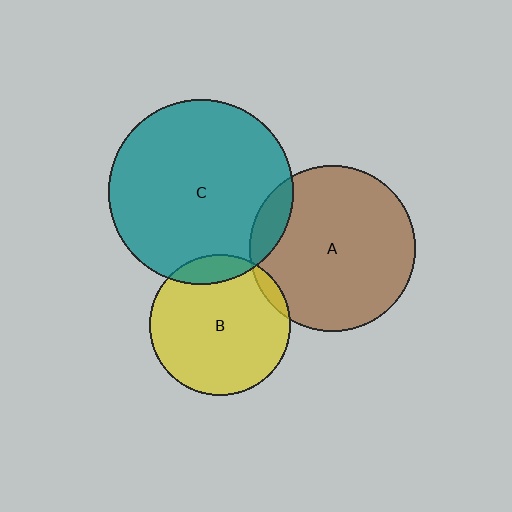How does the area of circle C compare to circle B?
Approximately 1.7 times.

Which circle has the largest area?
Circle C (teal).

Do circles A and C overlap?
Yes.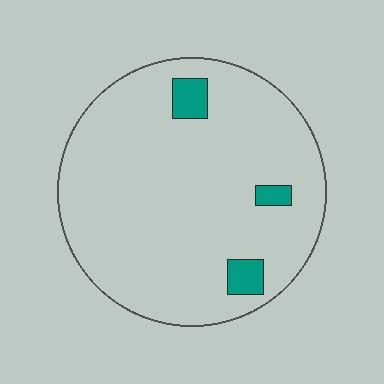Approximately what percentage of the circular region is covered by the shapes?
Approximately 5%.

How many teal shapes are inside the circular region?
3.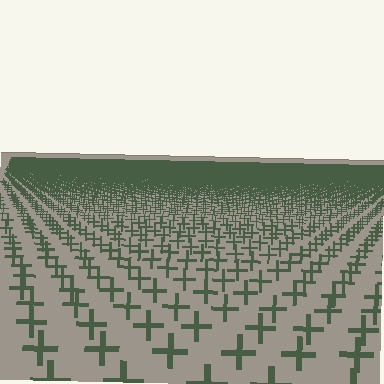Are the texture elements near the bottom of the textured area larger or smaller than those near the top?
Larger. Near the bottom, elements are closer to the viewer and appear at a bigger on-screen size.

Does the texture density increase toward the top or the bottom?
Density increases toward the top.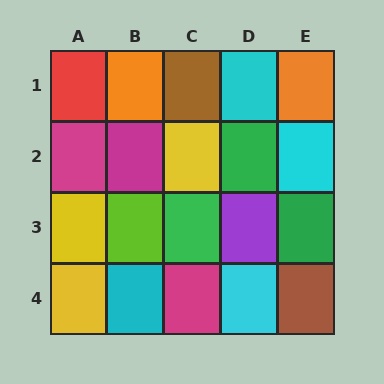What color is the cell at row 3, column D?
Purple.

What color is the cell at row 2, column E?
Cyan.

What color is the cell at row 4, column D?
Cyan.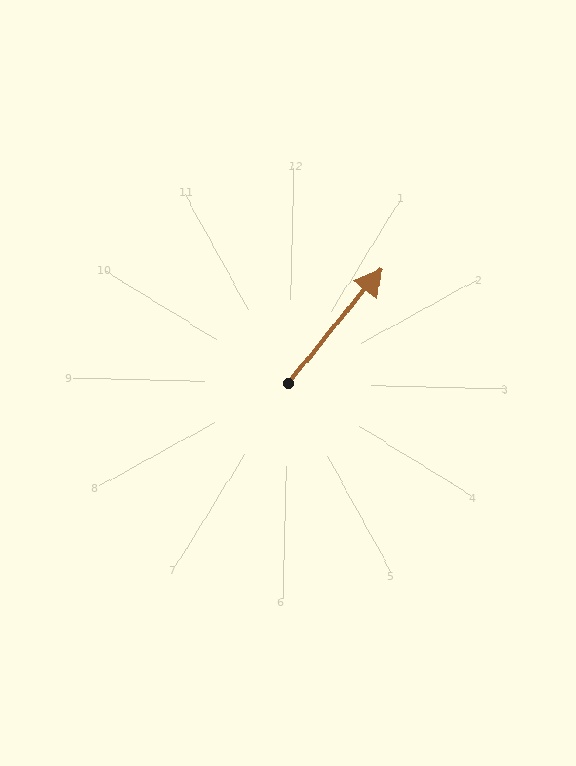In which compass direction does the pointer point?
Northeast.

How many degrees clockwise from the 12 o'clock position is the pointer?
Approximately 38 degrees.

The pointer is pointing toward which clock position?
Roughly 1 o'clock.